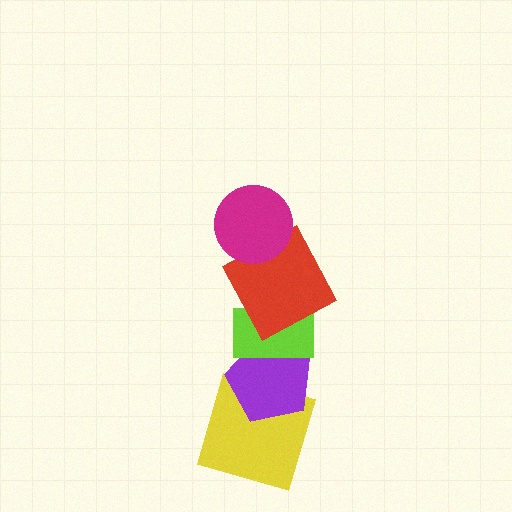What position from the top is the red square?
The red square is 2nd from the top.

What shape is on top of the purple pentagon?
The lime rectangle is on top of the purple pentagon.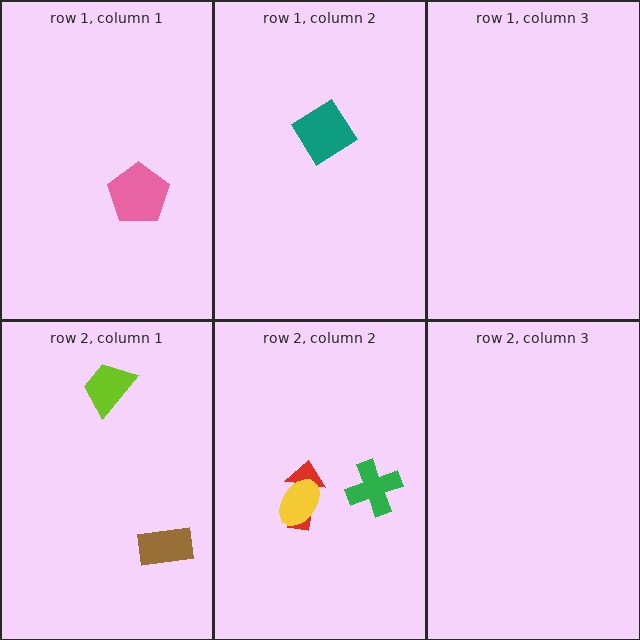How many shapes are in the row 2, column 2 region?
3.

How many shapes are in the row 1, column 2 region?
1.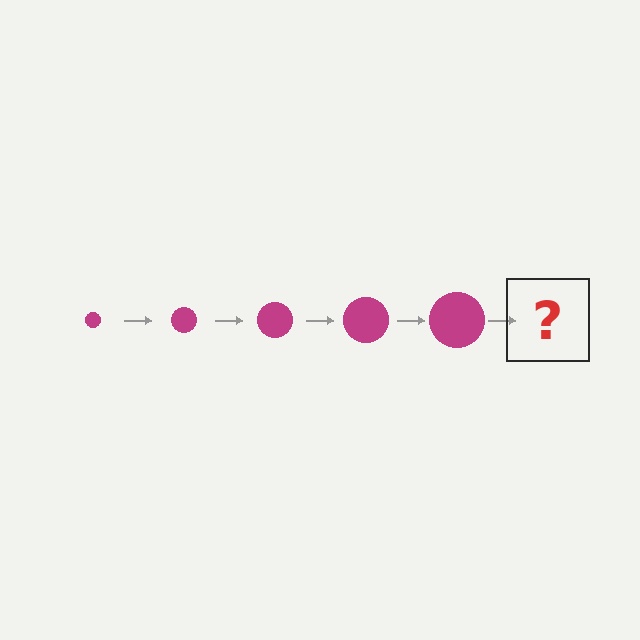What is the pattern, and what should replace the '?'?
The pattern is that the circle gets progressively larger each step. The '?' should be a magenta circle, larger than the previous one.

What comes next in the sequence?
The next element should be a magenta circle, larger than the previous one.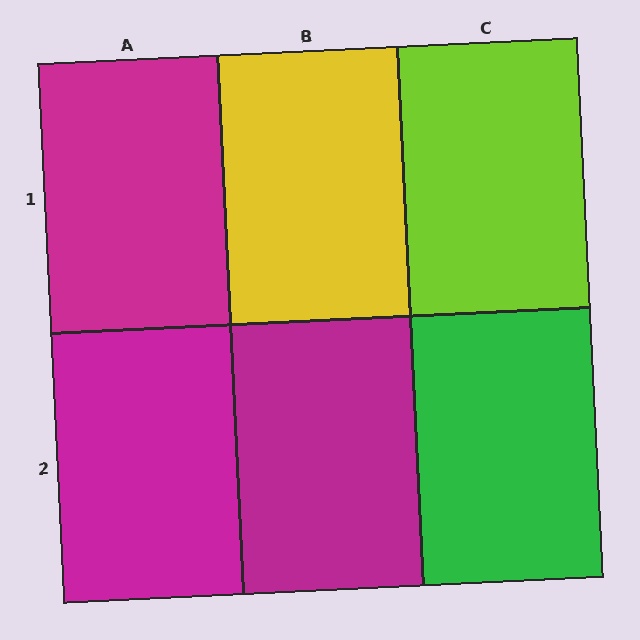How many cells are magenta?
3 cells are magenta.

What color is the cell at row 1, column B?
Yellow.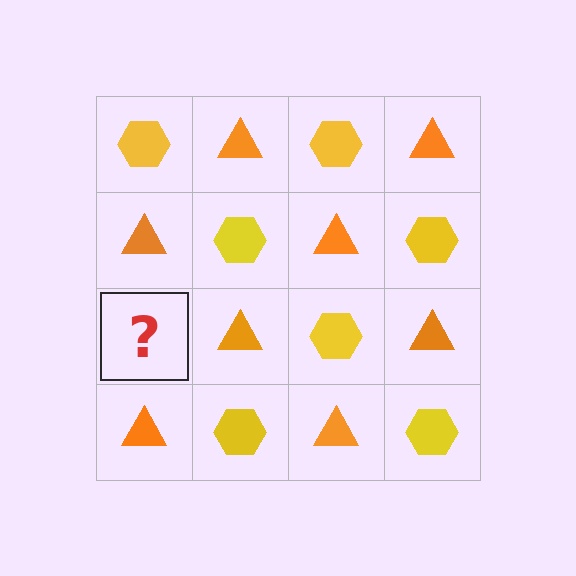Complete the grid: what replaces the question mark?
The question mark should be replaced with a yellow hexagon.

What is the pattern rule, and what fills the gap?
The rule is that it alternates yellow hexagon and orange triangle in a checkerboard pattern. The gap should be filled with a yellow hexagon.